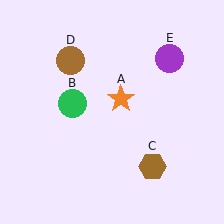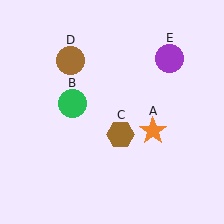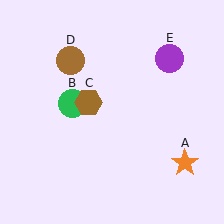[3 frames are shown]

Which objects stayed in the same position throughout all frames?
Green circle (object B) and brown circle (object D) and purple circle (object E) remained stationary.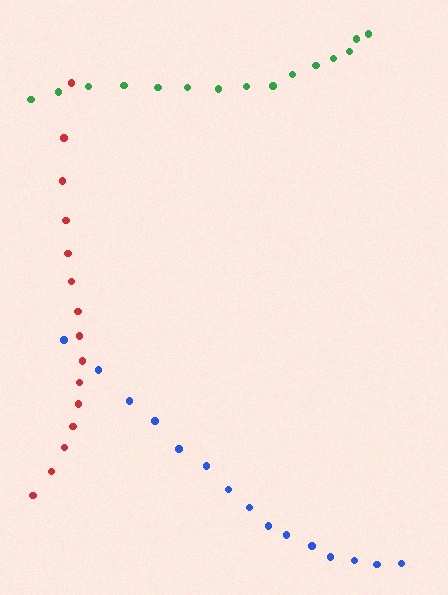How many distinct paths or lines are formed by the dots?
There are 3 distinct paths.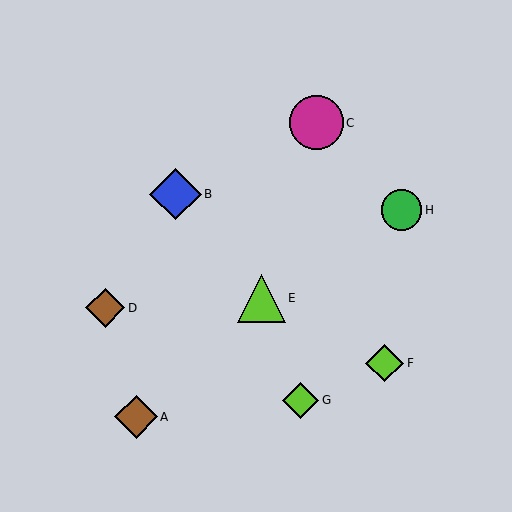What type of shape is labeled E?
Shape E is a lime triangle.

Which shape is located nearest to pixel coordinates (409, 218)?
The green circle (labeled H) at (402, 210) is nearest to that location.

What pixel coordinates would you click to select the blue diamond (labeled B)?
Click at (175, 194) to select the blue diamond B.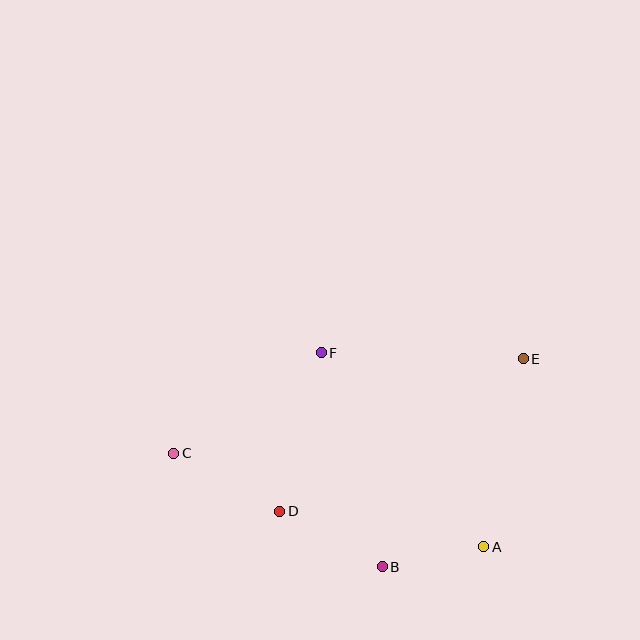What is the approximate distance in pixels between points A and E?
The distance between A and E is approximately 192 pixels.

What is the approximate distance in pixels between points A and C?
The distance between A and C is approximately 324 pixels.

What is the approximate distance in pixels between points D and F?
The distance between D and F is approximately 164 pixels.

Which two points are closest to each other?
Points A and B are closest to each other.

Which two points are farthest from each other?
Points C and E are farthest from each other.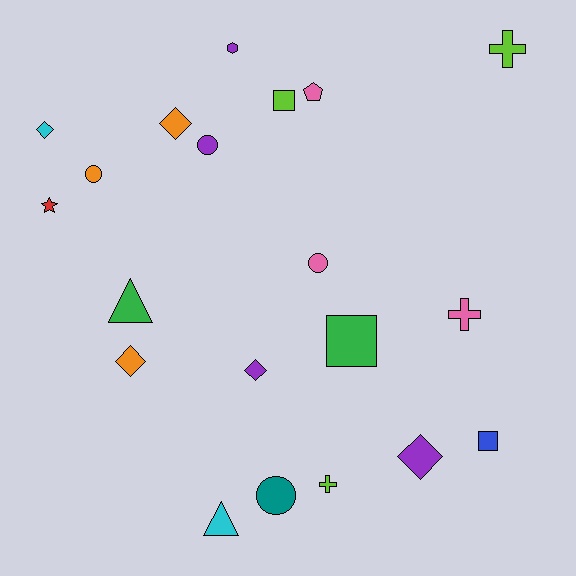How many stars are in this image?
There is 1 star.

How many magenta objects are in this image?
There are no magenta objects.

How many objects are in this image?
There are 20 objects.